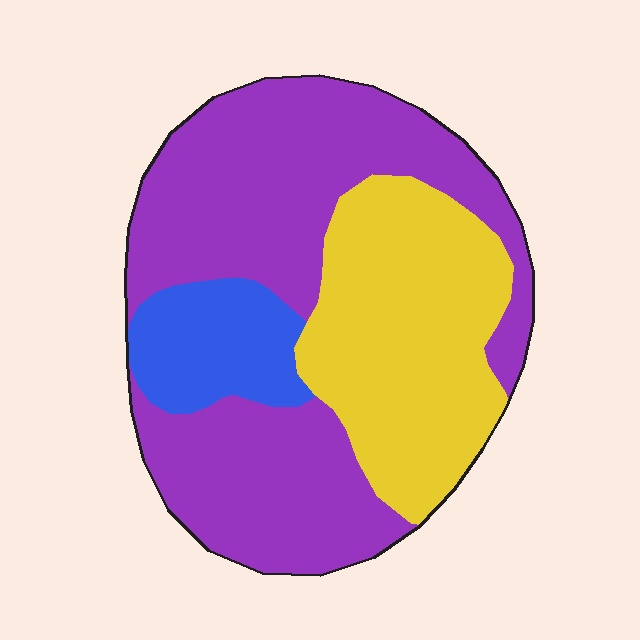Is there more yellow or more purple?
Purple.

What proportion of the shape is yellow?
Yellow covers about 30% of the shape.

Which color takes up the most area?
Purple, at roughly 55%.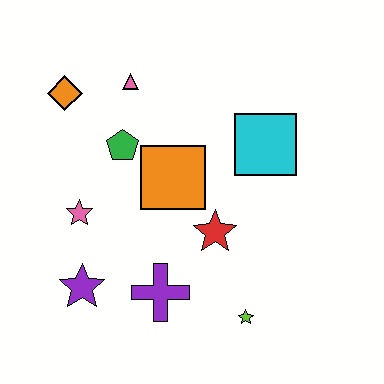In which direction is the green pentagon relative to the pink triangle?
The green pentagon is below the pink triangle.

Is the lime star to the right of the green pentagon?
Yes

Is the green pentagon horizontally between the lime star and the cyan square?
No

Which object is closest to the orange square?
The green pentagon is closest to the orange square.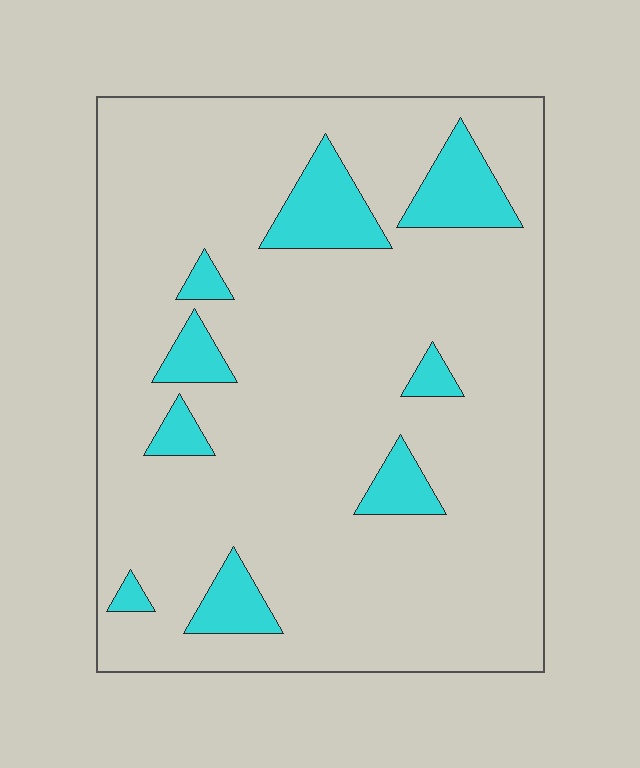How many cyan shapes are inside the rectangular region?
9.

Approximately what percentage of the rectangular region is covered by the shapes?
Approximately 15%.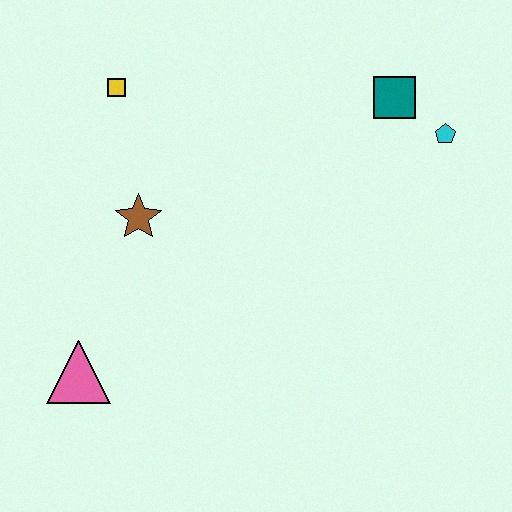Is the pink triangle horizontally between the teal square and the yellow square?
No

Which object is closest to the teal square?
The cyan pentagon is closest to the teal square.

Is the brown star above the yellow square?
No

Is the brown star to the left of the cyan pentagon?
Yes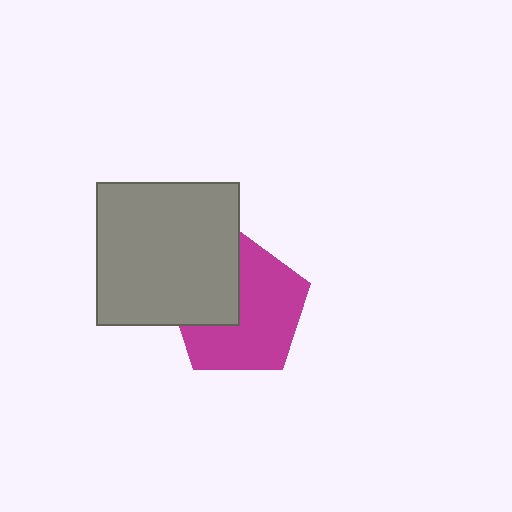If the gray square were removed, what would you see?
You would see the complete magenta pentagon.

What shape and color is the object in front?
The object in front is a gray square.